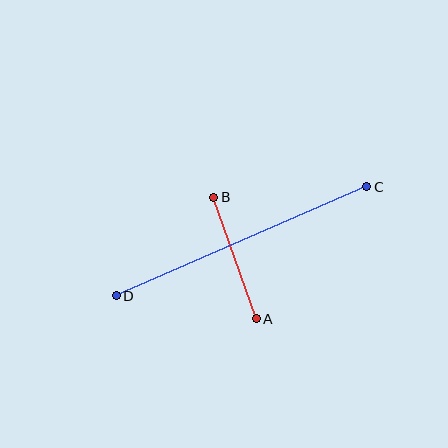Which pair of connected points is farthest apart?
Points C and D are farthest apart.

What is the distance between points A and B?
The distance is approximately 129 pixels.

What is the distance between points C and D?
The distance is approximately 273 pixels.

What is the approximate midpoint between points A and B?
The midpoint is at approximately (235, 258) pixels.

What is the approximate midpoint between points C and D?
The midpoint is at approximately (241, 241) pixels.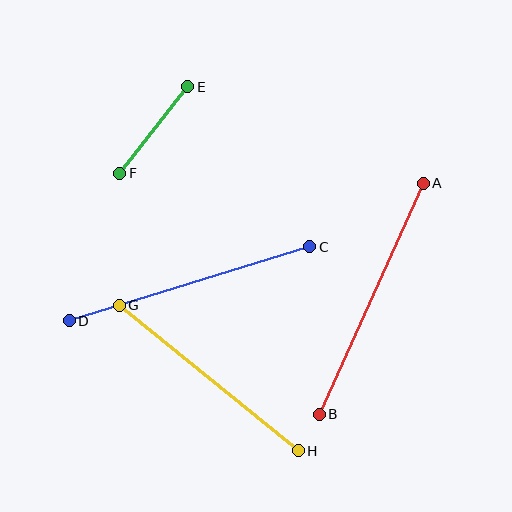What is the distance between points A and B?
The distance is approximately 253 pixels.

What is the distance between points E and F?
The distance is approximately 110 pixels.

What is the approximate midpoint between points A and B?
The midpoint is at approximately (371, 299) pixels.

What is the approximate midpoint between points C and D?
The midpoint is at approximately (190, 284) pixels.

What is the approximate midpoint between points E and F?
The midpoint is at approximately (154, 130) pixels.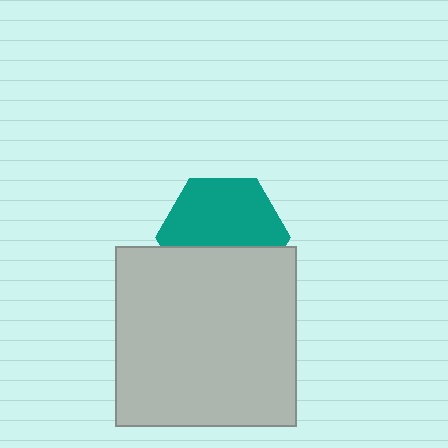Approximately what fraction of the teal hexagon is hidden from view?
Roughly 41% of the teal hexagon is hidden behind the light gray square.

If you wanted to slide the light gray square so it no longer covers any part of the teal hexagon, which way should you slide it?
Slide it down — that is the most direct way to separate the two shapes.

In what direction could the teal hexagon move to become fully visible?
The teal hexagon could move up. That would shift it out from behind the light gray square entirely.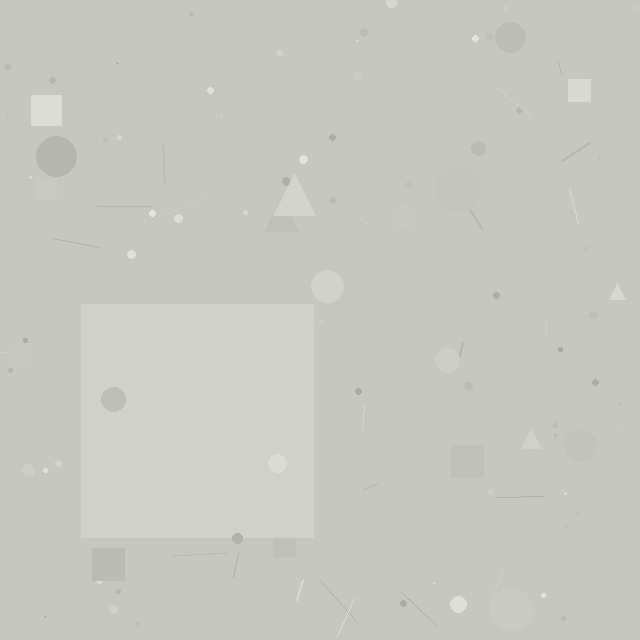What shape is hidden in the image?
A square is hidden in the image.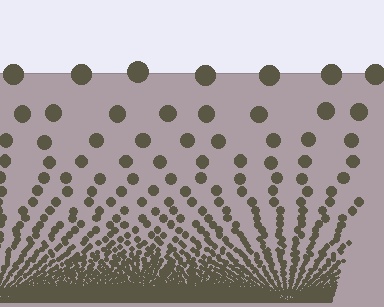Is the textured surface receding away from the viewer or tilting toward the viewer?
The surface appears to tilt toward the viewer. Texture elements get larger and sparser toward the top.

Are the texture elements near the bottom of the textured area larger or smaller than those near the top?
Smaller. The gradient is inverted — elements near the bottom are smaller and denser.